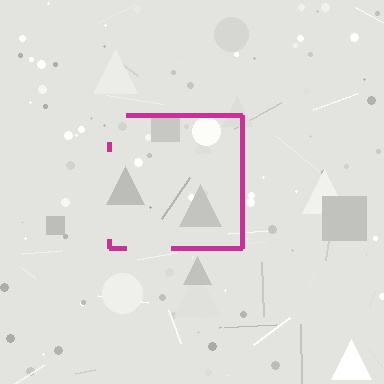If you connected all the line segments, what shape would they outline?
They would outline a square.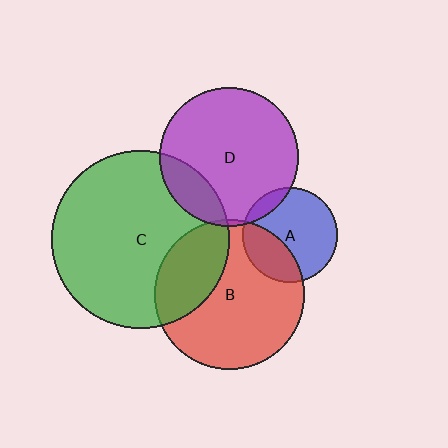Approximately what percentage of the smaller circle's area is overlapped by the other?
Approximately 30%.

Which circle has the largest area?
Circle C (green).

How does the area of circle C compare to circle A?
Approximately 3.5 times.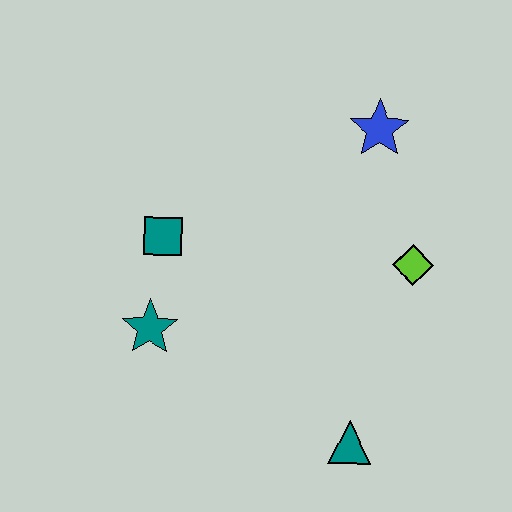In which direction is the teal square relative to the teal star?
The teal square is above the teal star.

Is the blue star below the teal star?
No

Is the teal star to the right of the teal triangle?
No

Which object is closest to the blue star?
The lime diamond is closest to the blue star.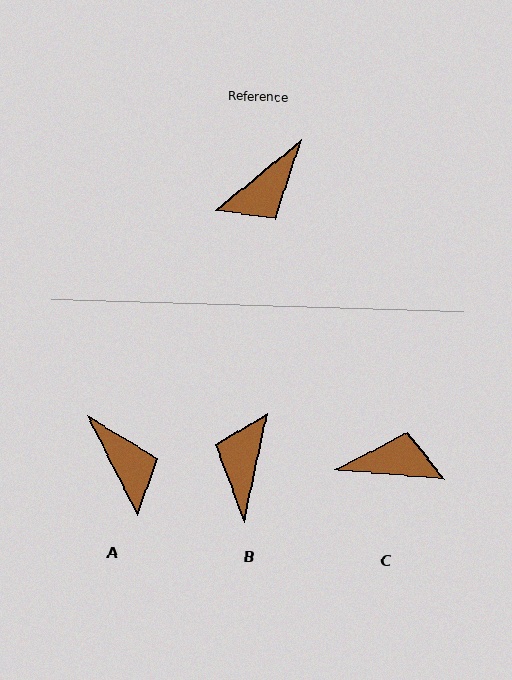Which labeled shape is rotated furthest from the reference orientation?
B, about 141 degrees away.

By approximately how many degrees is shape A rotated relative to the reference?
Approximately 77 degrees counter-clockwise.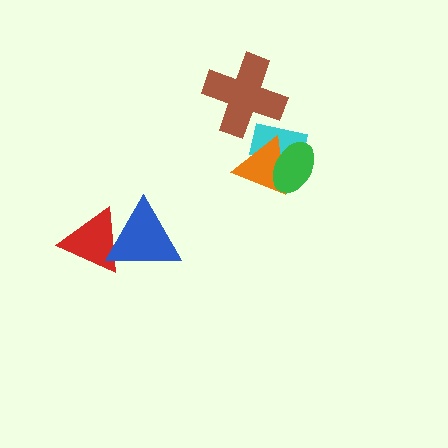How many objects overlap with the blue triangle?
1 object overlaps with the blue triangle.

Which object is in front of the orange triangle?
The green ellipse is in front of the orange triangle.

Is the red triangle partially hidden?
Yes, it is partially covered by another shape.